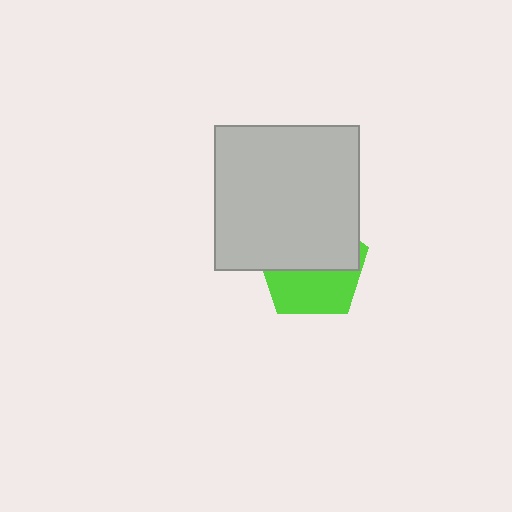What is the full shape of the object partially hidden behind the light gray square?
The partially hidden object is a lime pentagon.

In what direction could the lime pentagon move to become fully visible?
The lime pentagon could move down. That would shift it out from behind the light gray square entirely.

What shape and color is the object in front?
The object in front is a light gray square.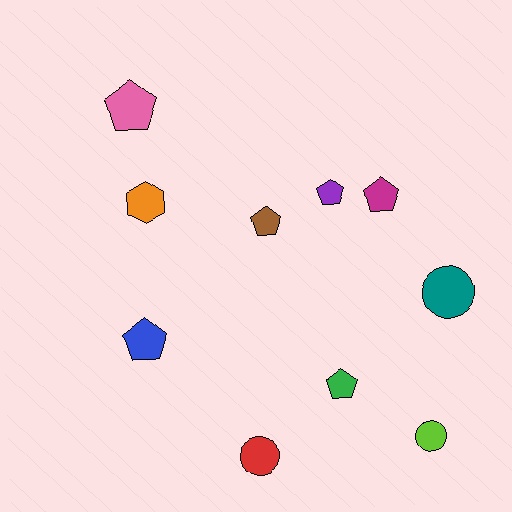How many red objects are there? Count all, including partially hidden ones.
There is 1 red object.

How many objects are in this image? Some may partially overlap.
There are 10 objects.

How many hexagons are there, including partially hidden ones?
There is 1 hexagon.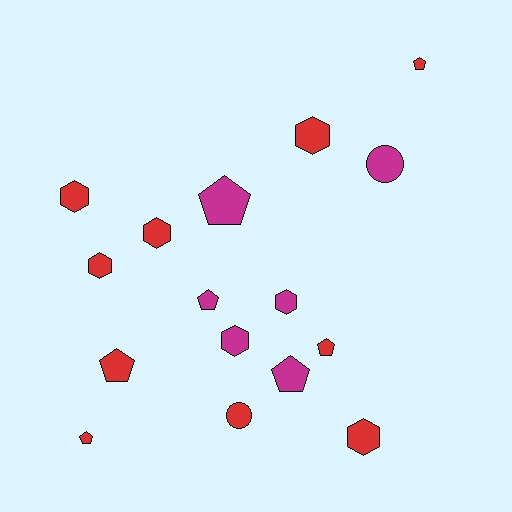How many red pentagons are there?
There are 4 red pentagons.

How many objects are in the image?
There are 16 objects.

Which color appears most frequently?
Red, with 10 objects.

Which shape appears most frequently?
Pentagon, with 7 objects.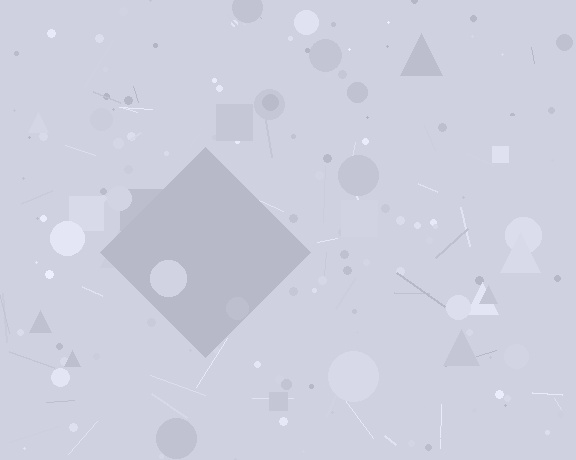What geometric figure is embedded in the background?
A diamond is embedded in the background.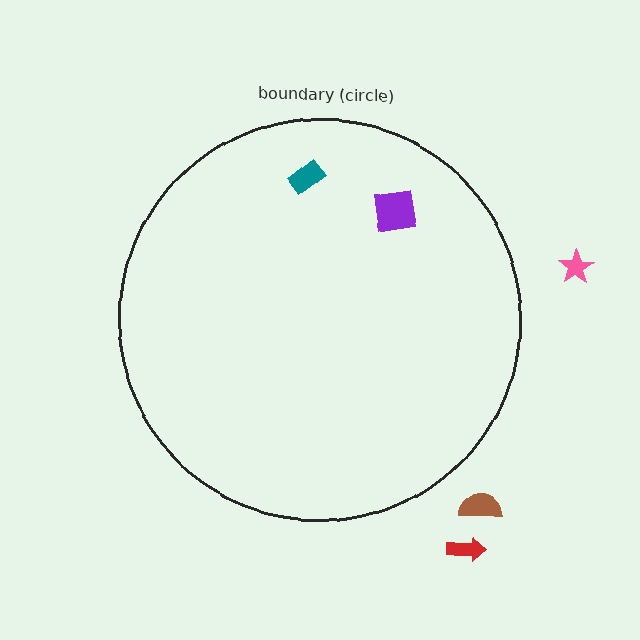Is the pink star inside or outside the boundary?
Outside.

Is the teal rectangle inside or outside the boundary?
Inside.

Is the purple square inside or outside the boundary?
Inside.